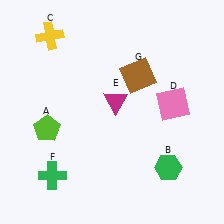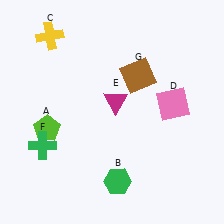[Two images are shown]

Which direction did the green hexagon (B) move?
The green hexagon (B) moved left.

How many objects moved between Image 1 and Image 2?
2 objects moved between the two images.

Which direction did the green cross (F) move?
The green cross (F) moved up.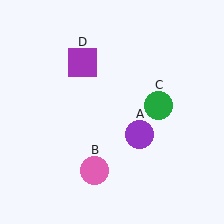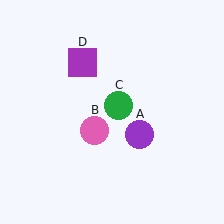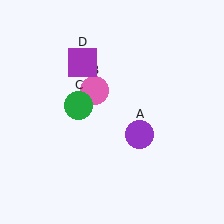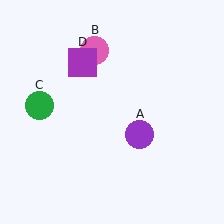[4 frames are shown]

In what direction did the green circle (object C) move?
The green circle (object C) moved left.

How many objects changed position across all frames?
2 objects changed position: pink circle (object B), green circle (object C).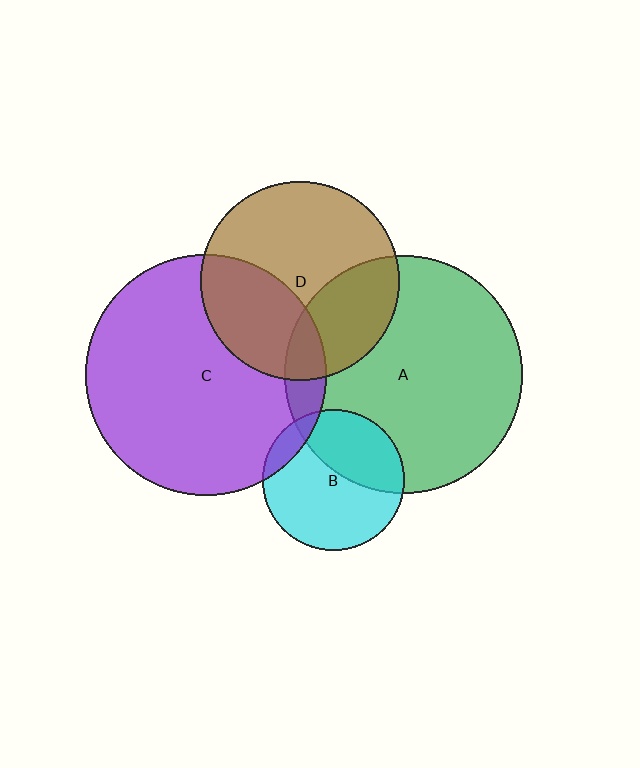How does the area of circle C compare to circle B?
Approximately 2.9 times.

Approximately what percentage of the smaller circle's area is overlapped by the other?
Approximately 10%.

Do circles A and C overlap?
Yes.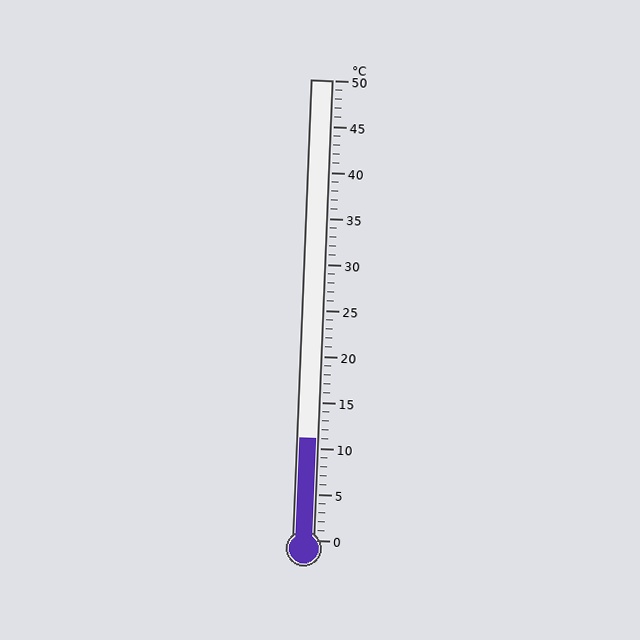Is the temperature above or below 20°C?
The temperature is below 20°C.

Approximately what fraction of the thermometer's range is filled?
The thermometer is filled to approximately 20% of its range.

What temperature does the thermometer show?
The thermometer shows approximately 11°C.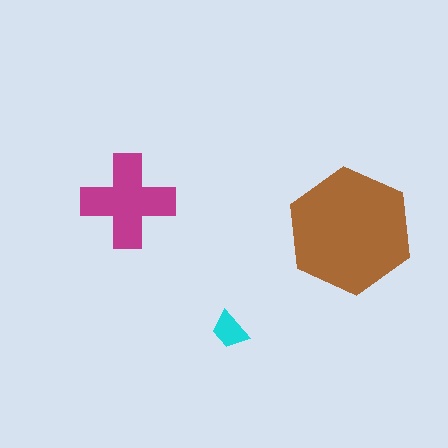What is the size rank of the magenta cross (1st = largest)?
2nd.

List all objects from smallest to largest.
The cyan trapezoid, the magenta cross, the brown hexagon.